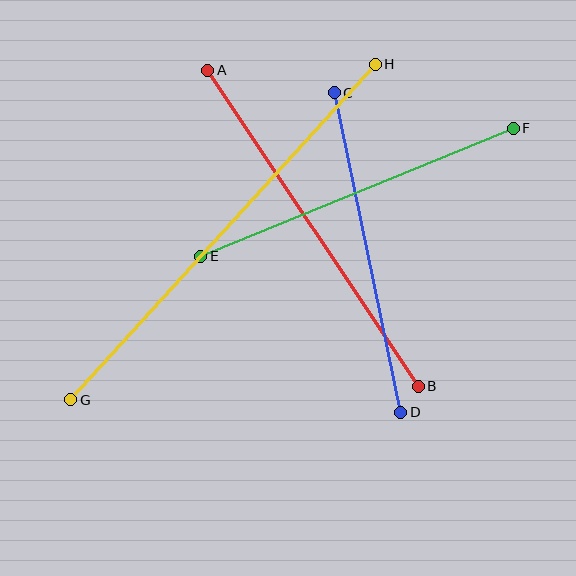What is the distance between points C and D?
The distance is approximately 326 pixels.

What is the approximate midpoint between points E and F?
The midpoint is at approximately (357, 192) pixels.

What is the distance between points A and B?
The distance is approximately 379 pixels.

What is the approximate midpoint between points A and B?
The midpoint is at approximately (313, 228) pixels.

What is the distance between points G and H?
The distance is approximately 453 pixels.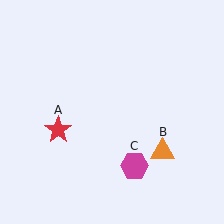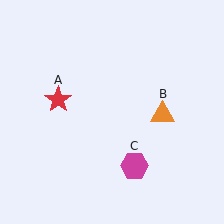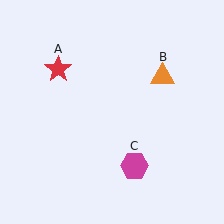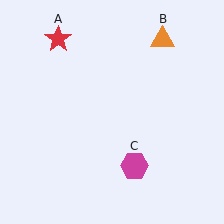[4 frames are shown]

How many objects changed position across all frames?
2 objects changed position: red star (object A), orange triangle (object B).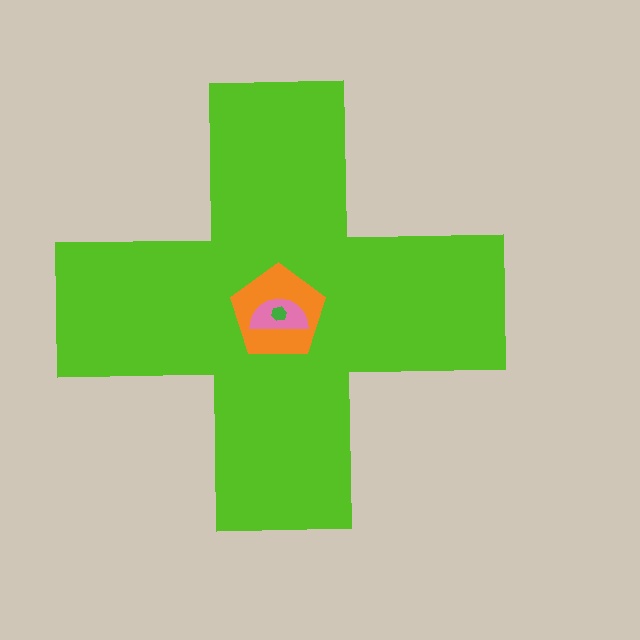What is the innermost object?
The green hexagon.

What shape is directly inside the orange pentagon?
The pink semicircle.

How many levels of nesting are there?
4.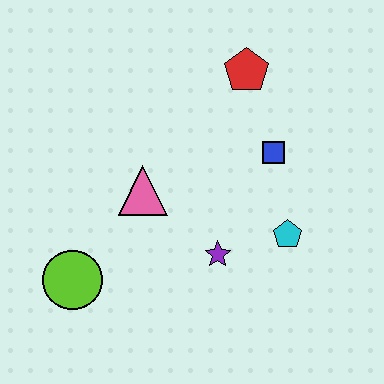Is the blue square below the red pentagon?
Yes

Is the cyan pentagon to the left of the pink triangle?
No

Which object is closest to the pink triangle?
The purple star is closest to the pink triangle.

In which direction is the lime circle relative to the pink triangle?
The lime circle is below the pink triangle.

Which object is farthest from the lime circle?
The red pentagon is farthest from the lime circle.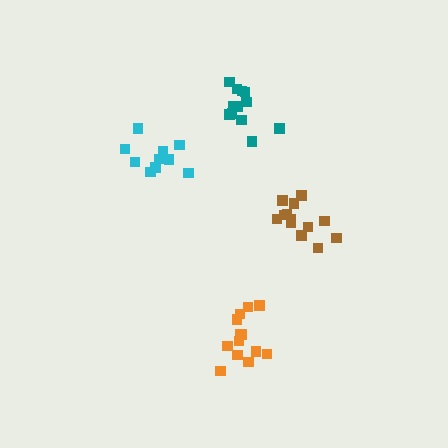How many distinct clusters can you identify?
There are 4 distinct clusters.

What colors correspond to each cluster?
The clusters are colored: brown, cyan, orange, teal.